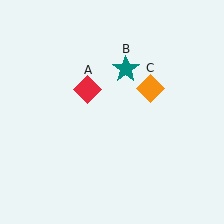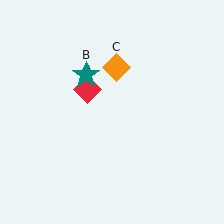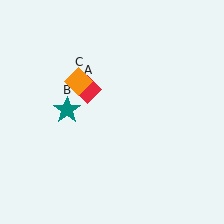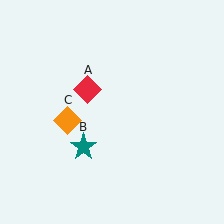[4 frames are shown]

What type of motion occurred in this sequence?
The teal star (object B), orange diamond (object C) rotated counterclockwise around the center of the scene.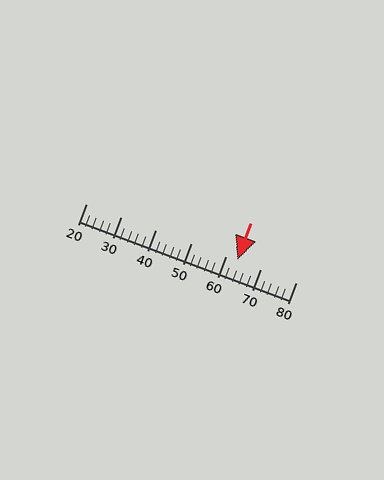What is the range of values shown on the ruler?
The ruler shows values from 20 to 80.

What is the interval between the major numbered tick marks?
The major tick marks are spaced 10 units apart.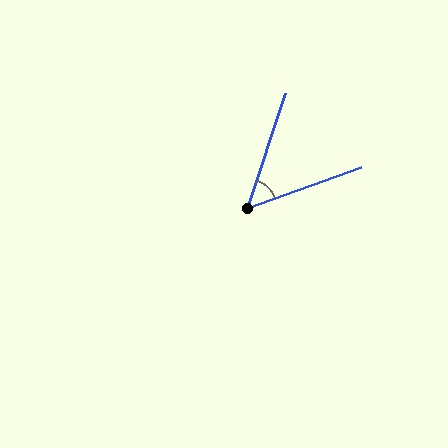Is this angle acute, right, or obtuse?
It is acute.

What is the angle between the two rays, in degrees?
Approximately 51 degrees.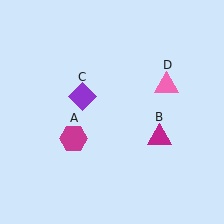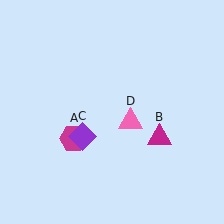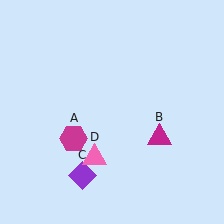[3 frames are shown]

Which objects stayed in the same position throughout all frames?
Magenta hexagon (object A) and magenta triangle (object B) remained stationary.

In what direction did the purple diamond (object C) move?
The purple diamond (object C) moved down.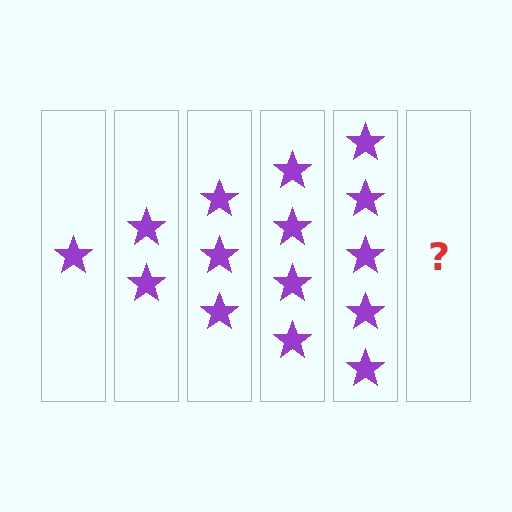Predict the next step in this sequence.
The next step is 6 stars.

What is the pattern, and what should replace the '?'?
The pattern is that each step adds one more star. The '?' should be 6 stars.